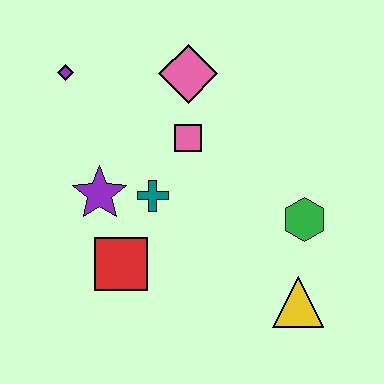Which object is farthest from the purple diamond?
The yellow triangle is farthest from the purple diamond.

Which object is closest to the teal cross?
The purple star is closest to the teal cross.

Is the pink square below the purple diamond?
Yes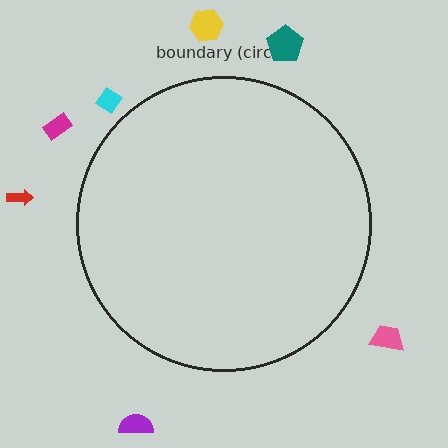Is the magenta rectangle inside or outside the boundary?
Outside.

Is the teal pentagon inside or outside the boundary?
Outside.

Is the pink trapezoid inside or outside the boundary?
Outside.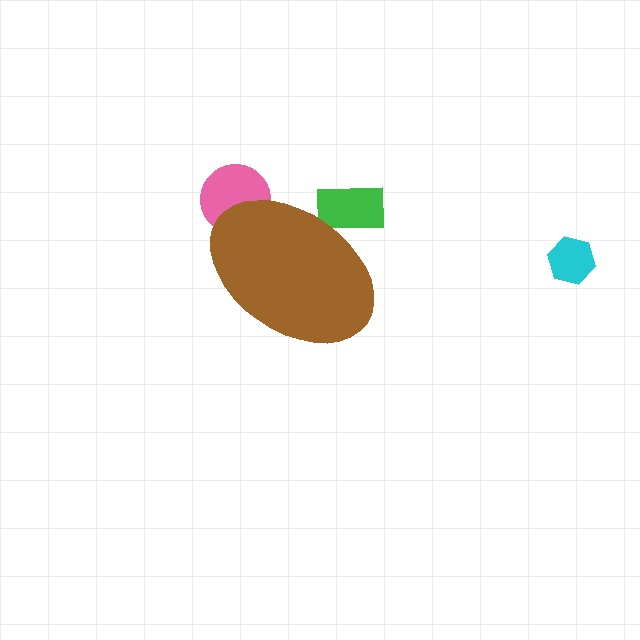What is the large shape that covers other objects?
A brown ellipse.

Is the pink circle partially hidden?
Yes, the pink circle is partially hidden behind the brown ellipse.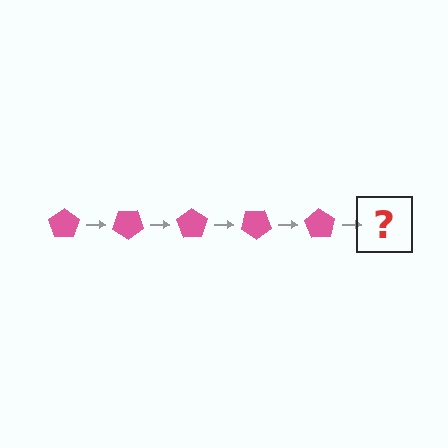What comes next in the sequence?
The next element should be a pink pentagon rotated 175 degrees.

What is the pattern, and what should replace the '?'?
The pattern is that the pentagon rotates 35 degrees each step. The '?' should be a pink pentagon rotated 175 degrees.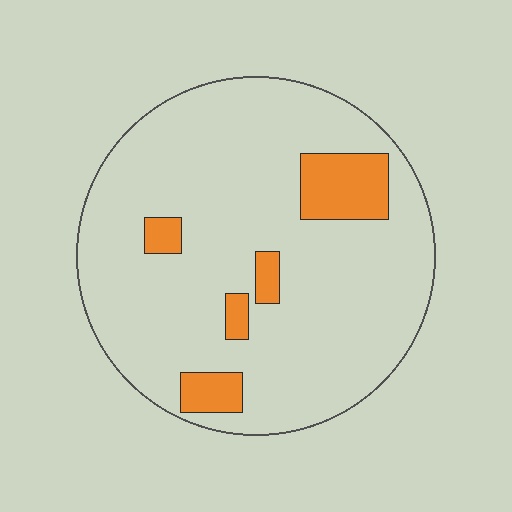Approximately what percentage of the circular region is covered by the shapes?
Approximately 10%.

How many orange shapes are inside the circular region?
5.